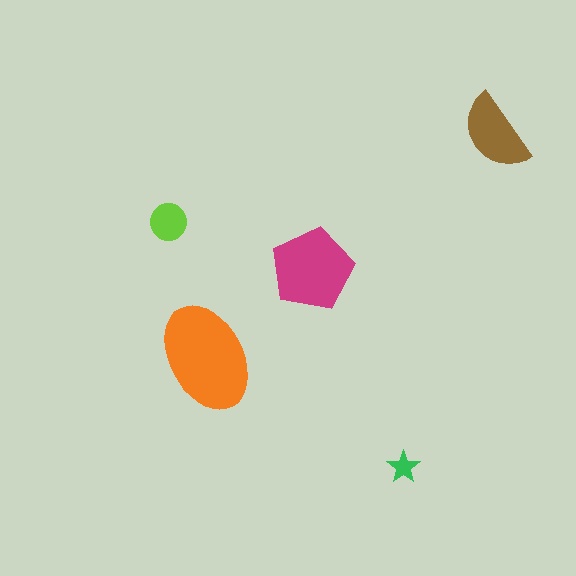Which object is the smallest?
The green star.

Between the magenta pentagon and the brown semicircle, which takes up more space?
The magenta pentagon.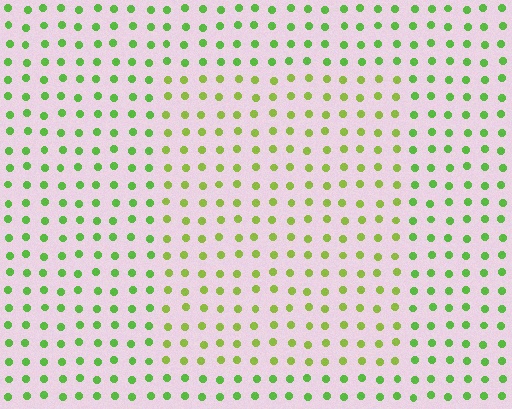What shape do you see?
I see a rectangle.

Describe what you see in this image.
The image is filled with small lime elements in a uniform arrangement. A rectangle-shaped region is visible where the elements are tinted to a slightly different hue, forming a subtle color boundary.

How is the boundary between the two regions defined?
The boundary is defined purely by a slight shift in hue (about 25 degrees). Spacing, size, and orientation are identical on both sides.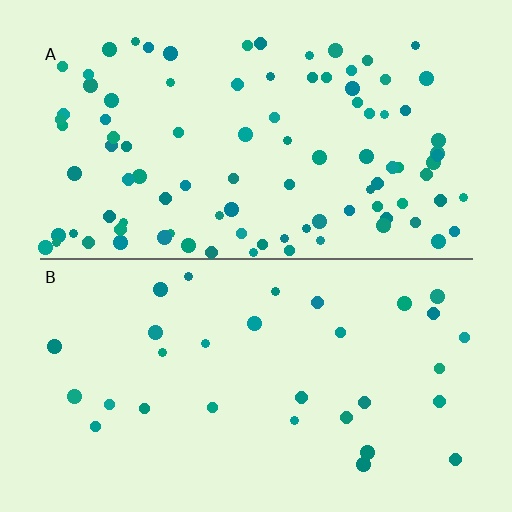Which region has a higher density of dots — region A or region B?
A (the top).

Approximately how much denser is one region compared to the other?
Approximately 3.1× — region A over region B.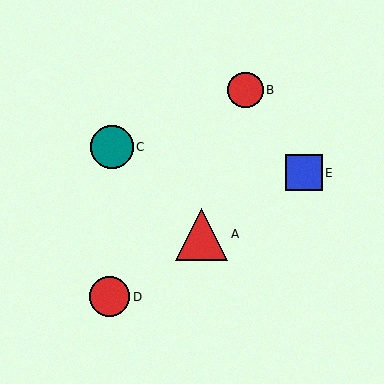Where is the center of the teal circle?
The center of the teal circle is at (112, 147).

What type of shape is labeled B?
Shape B is a red circle.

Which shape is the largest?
The red triangle (labeled A) is the largest.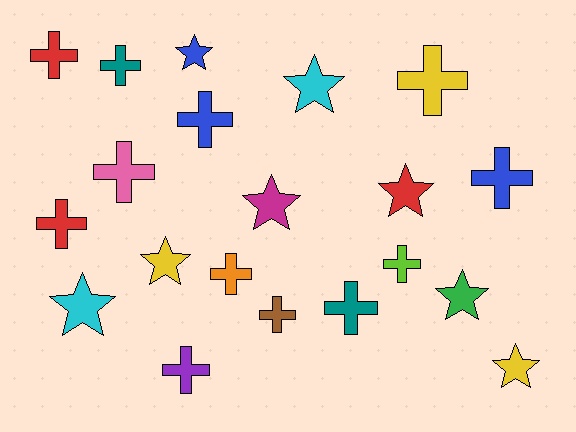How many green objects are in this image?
There is 1 green object.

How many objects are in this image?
There are 20 objects.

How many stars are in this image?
There are 8 stars.